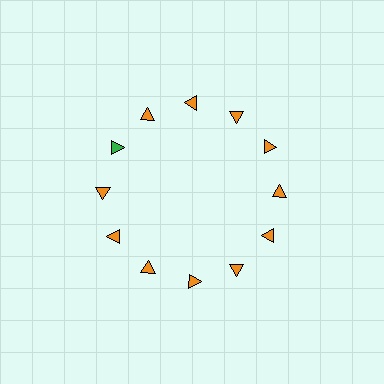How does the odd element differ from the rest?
It has a different color: green instead of orange.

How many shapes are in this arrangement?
There are 12 shapes arranged in a ring pattern.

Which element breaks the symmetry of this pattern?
The green triangle at roughly the 10 o'clock position breaks the symmetry. All other shapes are orange triangles.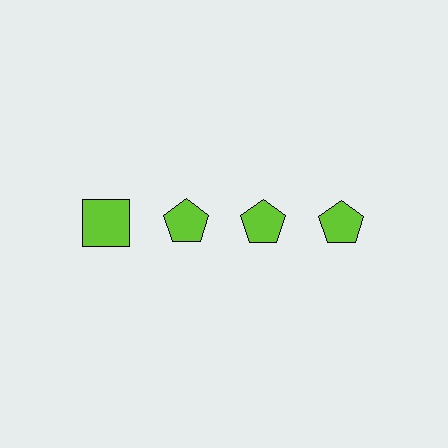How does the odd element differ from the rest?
It has a different shape: square instead of pentagon.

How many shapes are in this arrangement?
There are 4 shapes arranged in a grid pattern.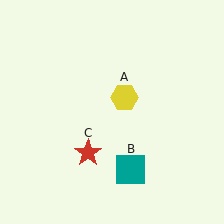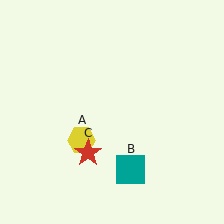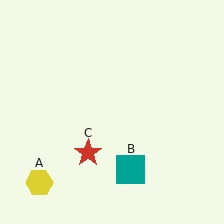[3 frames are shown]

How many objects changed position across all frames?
1 object changed position: yellow hexagon (object A).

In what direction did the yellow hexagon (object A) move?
The yellow hexagon (object A) moved down and to the left.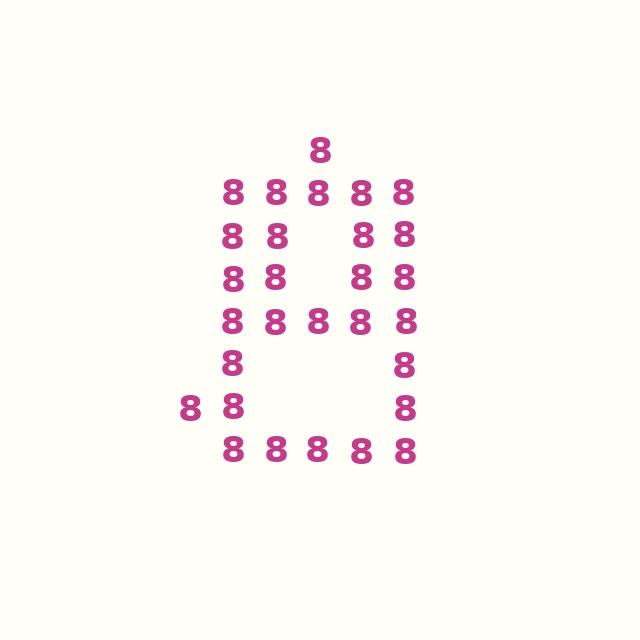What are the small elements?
The small elements are digit 8's.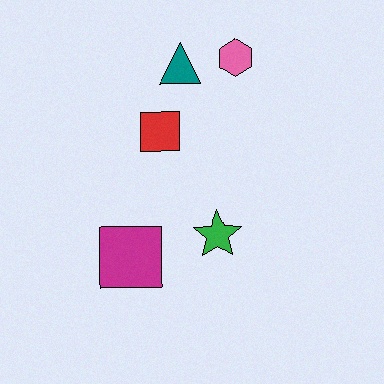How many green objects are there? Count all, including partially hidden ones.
There is 1 green object.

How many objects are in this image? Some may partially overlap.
There are 5 objects.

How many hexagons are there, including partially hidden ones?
There is 1 hexagon.